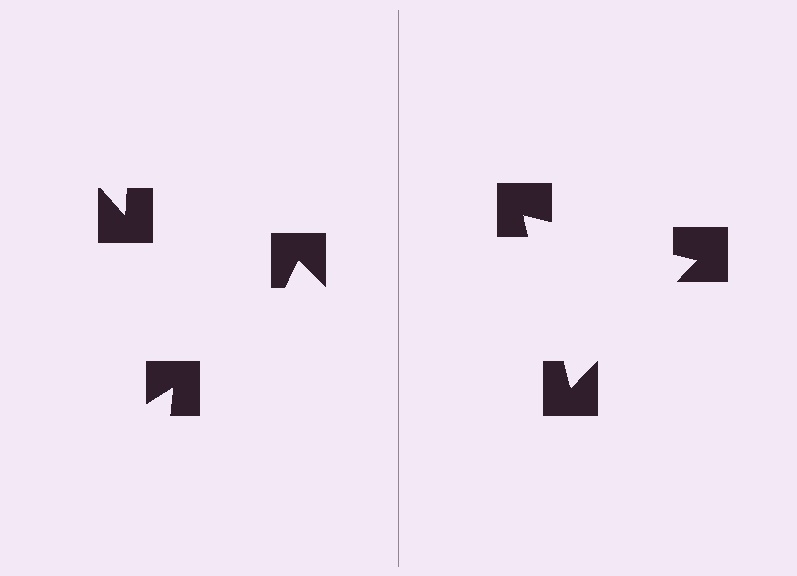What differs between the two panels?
The notched squares are positioned identically on both sides; only the wedge orientations differ. On the right they align to a triangle; on the left they are misaligned.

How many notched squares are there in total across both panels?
6 — 3 on each side.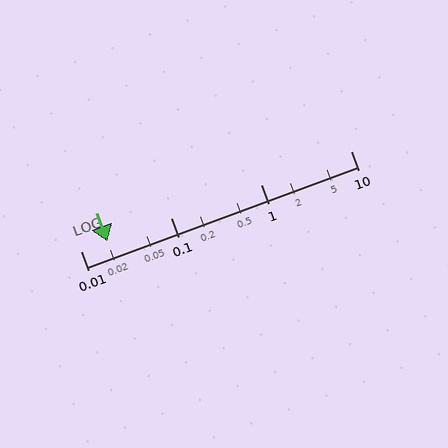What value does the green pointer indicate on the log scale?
The pointer indicates approximately 0.02.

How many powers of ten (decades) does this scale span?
The scale spans 3 decades, from 0.01 to 10.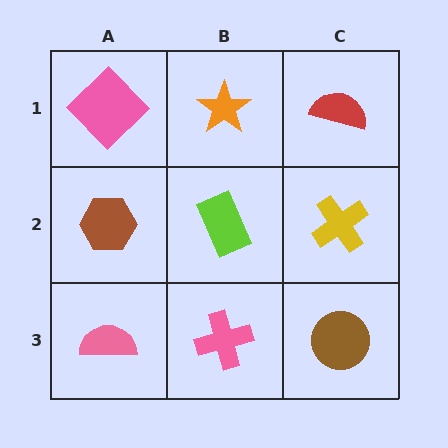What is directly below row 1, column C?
A yellow cross.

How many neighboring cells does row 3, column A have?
2.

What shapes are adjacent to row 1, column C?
A yellow cross (row 2, column C), an orange star (row 1, column B).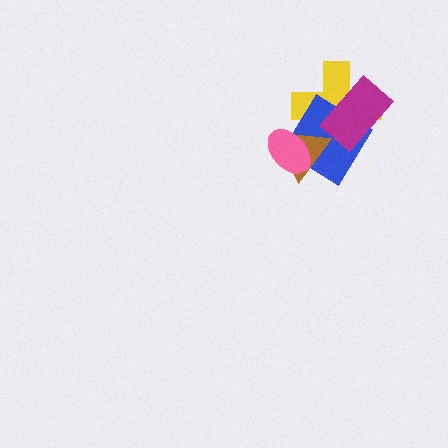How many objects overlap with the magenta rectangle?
2 objects overlap with the magenta rectangle.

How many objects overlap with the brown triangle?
3 objects overlap with the brown triangle.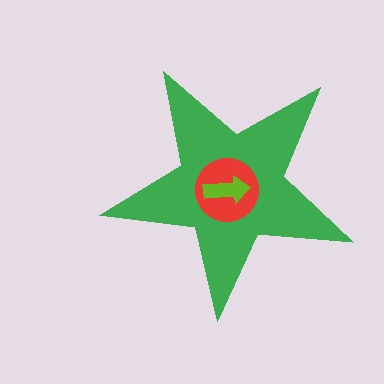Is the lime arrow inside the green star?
Yes.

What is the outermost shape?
The green star.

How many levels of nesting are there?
3.